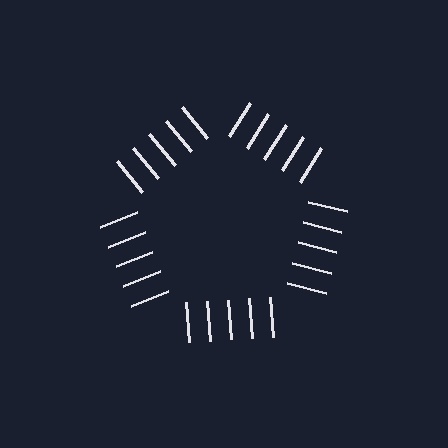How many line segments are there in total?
25 — 5 along each of the 5 edges.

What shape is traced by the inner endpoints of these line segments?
An illusory pentagon — the line segments terminate on its edges but no continuous stroke is drawn.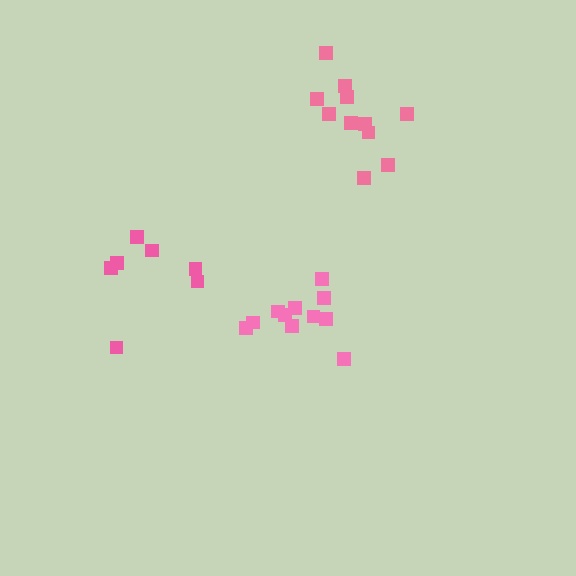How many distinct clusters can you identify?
There are 3 distinct clusters.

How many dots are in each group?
Group 1: 11 dots, Group 2: 7 dots, Group 3: 11 dots (29 total).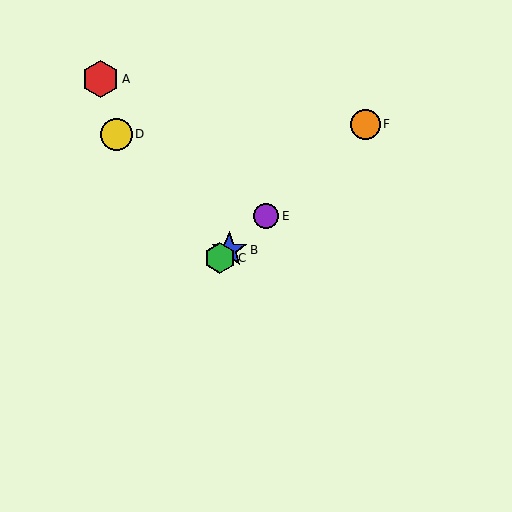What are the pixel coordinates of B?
Object B is at (229, 250).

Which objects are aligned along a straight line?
Objects B, C, E, F are aligned along a straight line.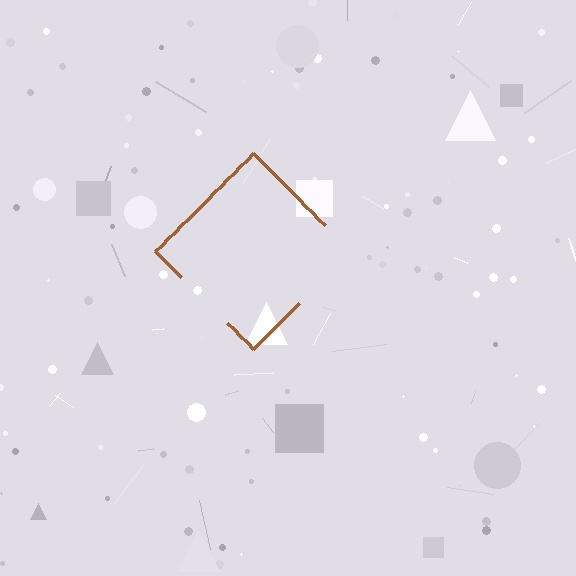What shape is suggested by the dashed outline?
The dashed outline suggests a diamond.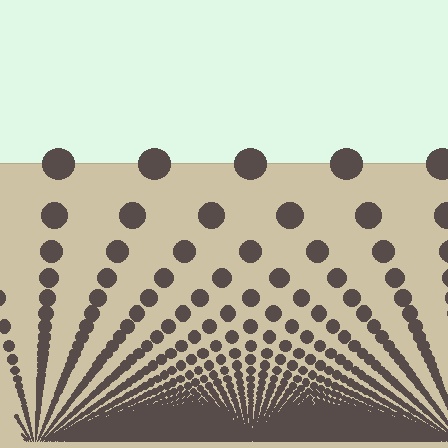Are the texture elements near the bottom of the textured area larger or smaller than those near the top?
Smaller. The gradient is inverted — elements near the bottom are smaller and denser.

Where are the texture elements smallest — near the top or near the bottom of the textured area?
Near the bottom.